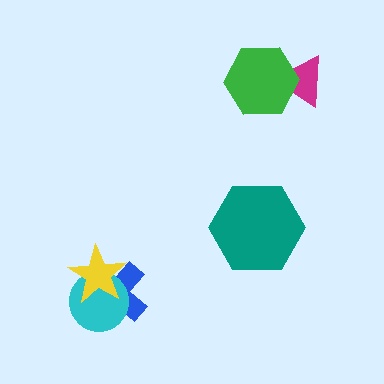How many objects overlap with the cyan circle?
2 objects overlap with the cyan circle.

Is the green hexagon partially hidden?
No, no other shape covers it.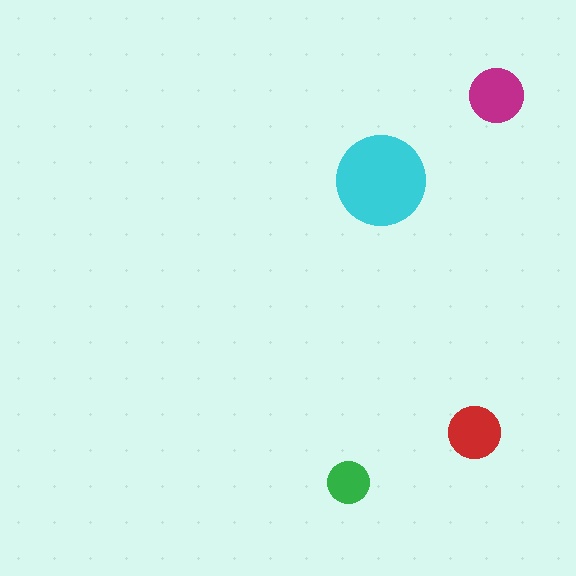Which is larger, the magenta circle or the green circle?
The magenta one.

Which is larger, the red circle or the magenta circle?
The magenta one.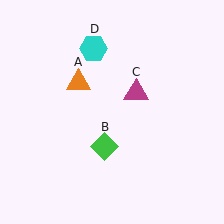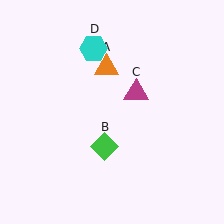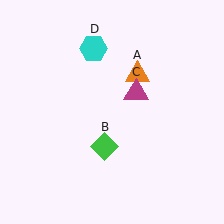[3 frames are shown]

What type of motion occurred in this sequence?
The orange triangle (object A) rotated clockwise around the center of the scene.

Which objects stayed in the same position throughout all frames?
Green diamond (object B) and magenta triangle (object C) and cyan hexagon (object D) remained stationary.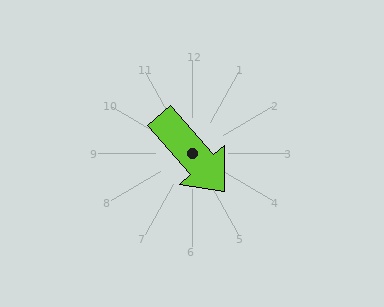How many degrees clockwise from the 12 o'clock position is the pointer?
Approximately 139 degrees.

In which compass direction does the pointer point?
Southeast.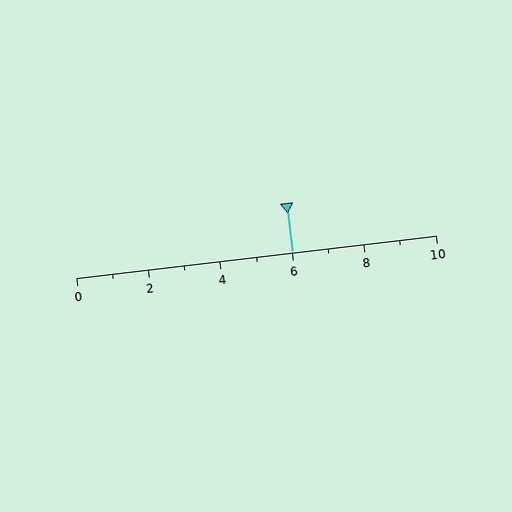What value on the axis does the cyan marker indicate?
The marker indicates approximately 6.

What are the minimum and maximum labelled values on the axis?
The axis runs from 0 to 10.